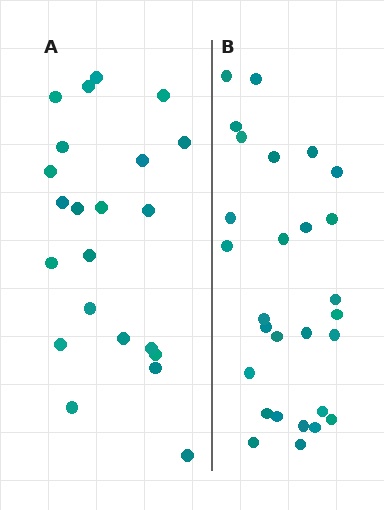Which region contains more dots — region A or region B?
Region B (the right region) has more dots.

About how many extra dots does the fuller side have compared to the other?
Region B has about 6 more dots than region A.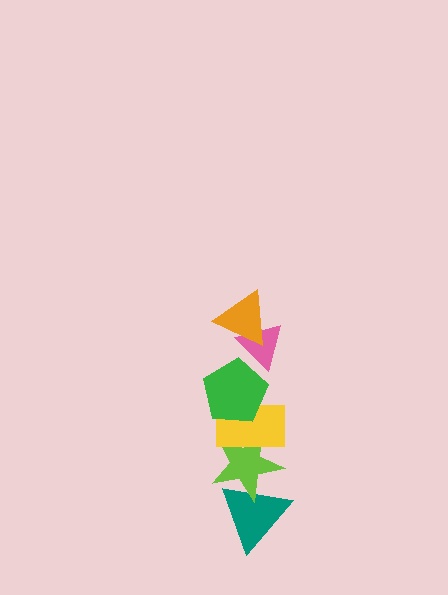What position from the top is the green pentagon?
The green pentagon is 3rd from the top.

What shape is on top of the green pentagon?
The pink triangle is on top of the green pentagon.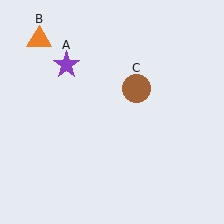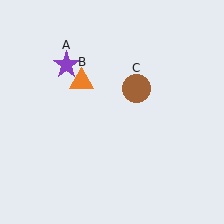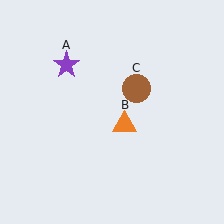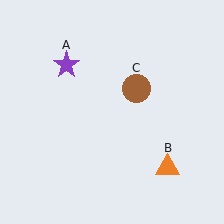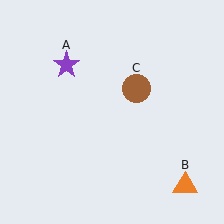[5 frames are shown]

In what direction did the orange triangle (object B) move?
The orange triangle (object B) moved down and to the right.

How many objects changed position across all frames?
1 object changed position: orange triangle (object B).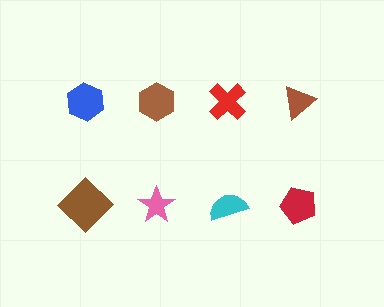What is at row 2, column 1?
A brown diamond.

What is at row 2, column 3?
A cyan semicircle.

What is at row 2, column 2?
A pink star.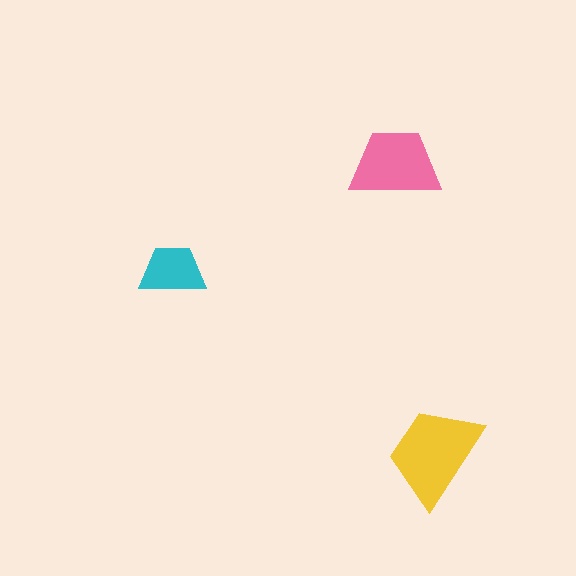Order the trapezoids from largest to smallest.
the yellow one, the pink one, the cyan one.